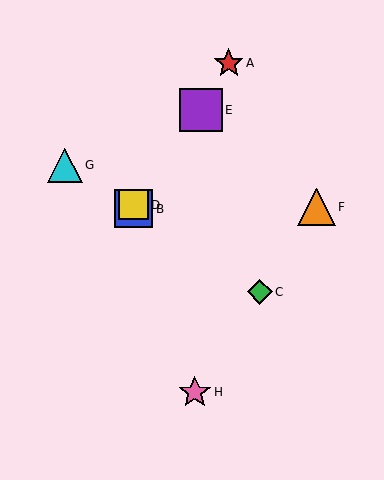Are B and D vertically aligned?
Yes, both are at x≈134.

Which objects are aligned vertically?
Objects B, D are aligned vertically.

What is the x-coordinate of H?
Object H is at x≈195.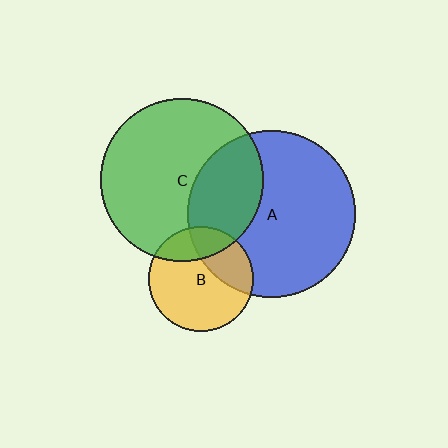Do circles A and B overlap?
Yes.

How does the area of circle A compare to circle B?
Approximately 2.5 times.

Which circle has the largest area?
Circle A (blue).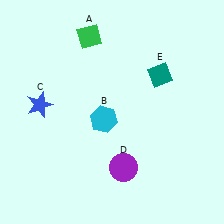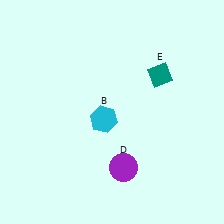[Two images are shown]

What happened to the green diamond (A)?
The green diamond (A) was removed in Image 2. It was in the top-left area of Image 1.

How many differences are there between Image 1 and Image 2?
There are 2 differences between the two images.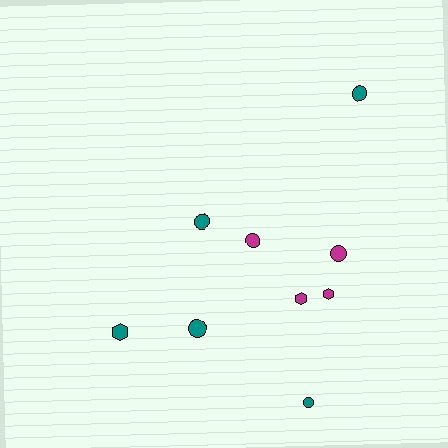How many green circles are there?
There are no green circles.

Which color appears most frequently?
Teal, with 5 objects.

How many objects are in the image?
There are 9 objects.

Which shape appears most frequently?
Circle, with 6 objects.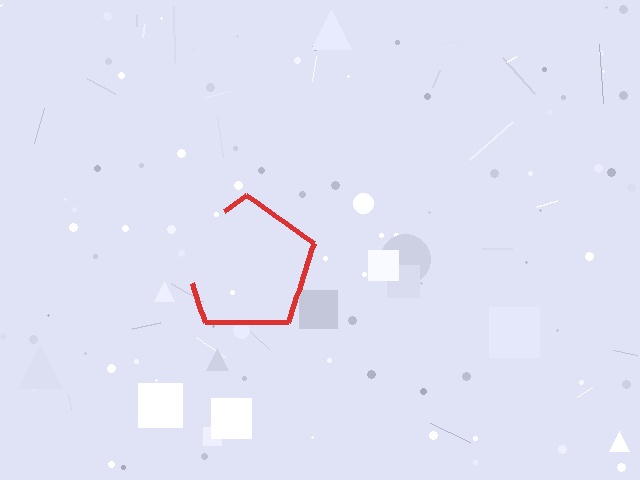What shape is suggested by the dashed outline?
The dashed outline suggests a pentagon.